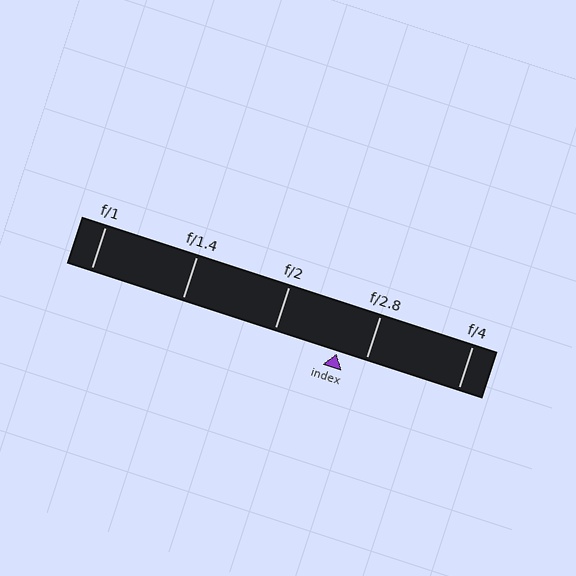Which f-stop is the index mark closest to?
The index mark is closest to f/2.8.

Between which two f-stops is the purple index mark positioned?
The index mark is between f/2 and f/2.8.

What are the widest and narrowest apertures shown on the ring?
The widest aperture shown is f/1 and the narrowest is f/4.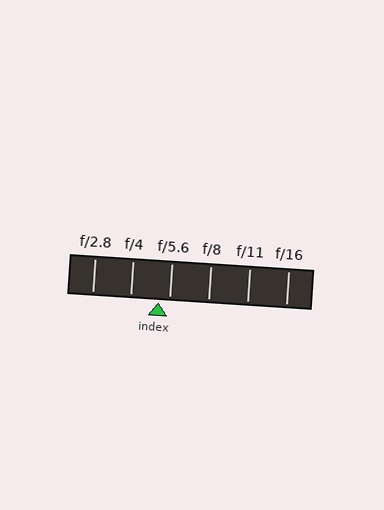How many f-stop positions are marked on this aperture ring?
There are 6 f-stop positions marked.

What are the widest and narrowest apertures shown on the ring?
The widest aperture shown is f/2.8 and the narrowest is f/16.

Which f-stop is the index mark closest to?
The index mark is closest to f/5.6.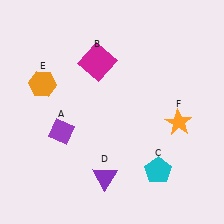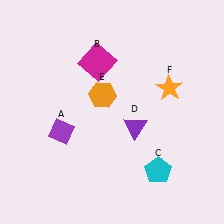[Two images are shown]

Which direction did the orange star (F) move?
The orange star (F) moved up.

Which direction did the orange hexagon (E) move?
The orange hexagon (E) moved right.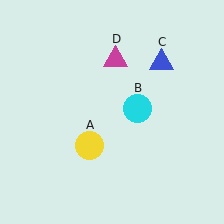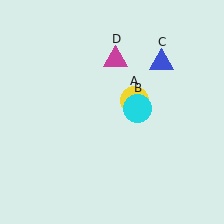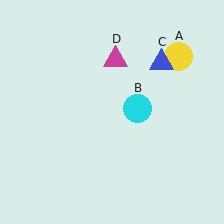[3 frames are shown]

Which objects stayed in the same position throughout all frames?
Cyan circle (object B) and blue triangle (object C) and magenta triangle (object D) remained stationary.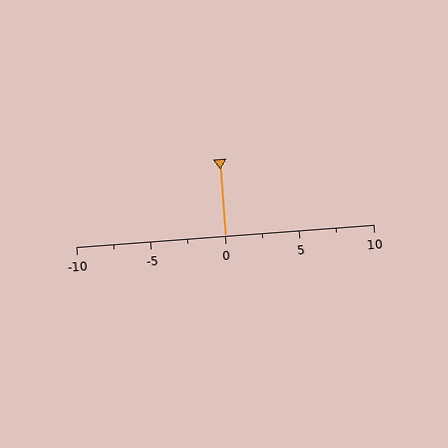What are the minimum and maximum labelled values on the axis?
The axis runs from -10 to 10.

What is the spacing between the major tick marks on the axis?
The major ticks are spaced 5 apart.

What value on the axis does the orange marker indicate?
The marker indicates approximately 0.